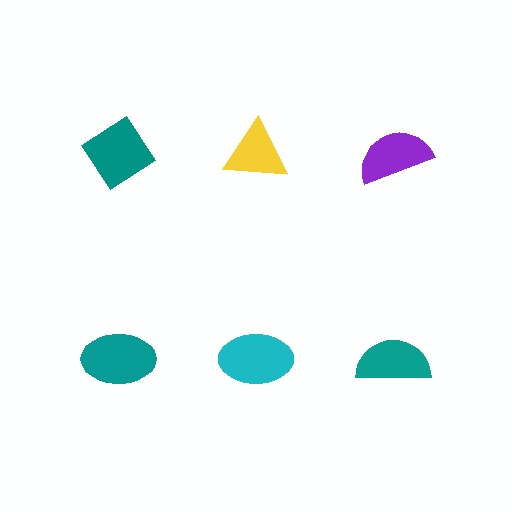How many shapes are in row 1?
3 shapes.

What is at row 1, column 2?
A yellow triangle.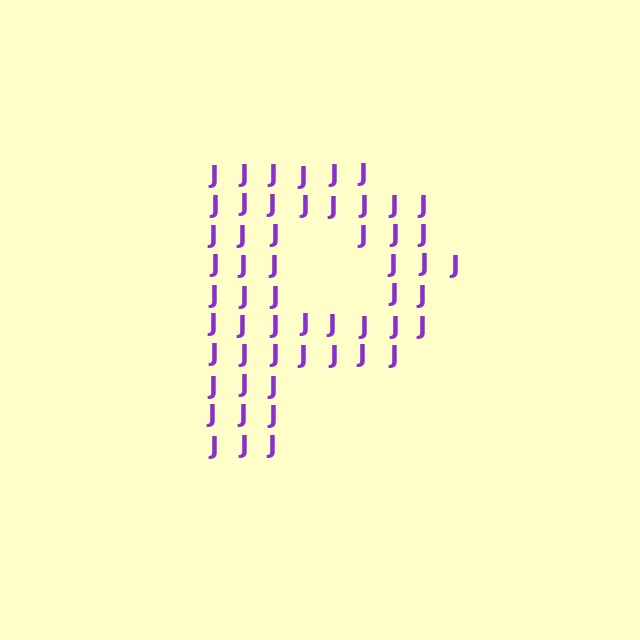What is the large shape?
The large shape is the letter P.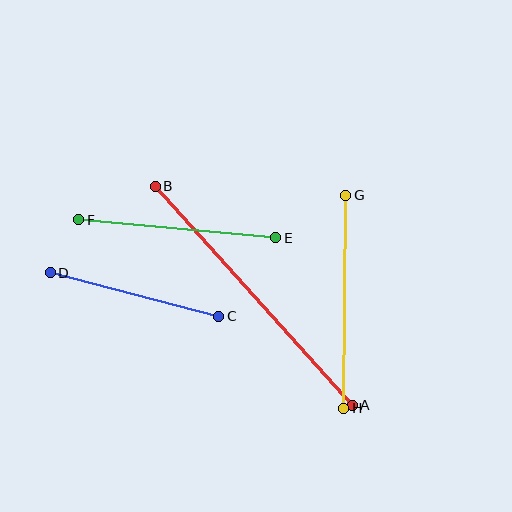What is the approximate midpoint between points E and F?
The midpoint is at approximately (177, 229) pixels.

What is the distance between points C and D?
The distance is approximately 174 pixels.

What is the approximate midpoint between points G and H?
The midpoint is at approximately (345, 302) pixels.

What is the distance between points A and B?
The distance is approximately 294 pixels.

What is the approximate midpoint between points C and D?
The midpoint is at approximately (134, 295) pixels.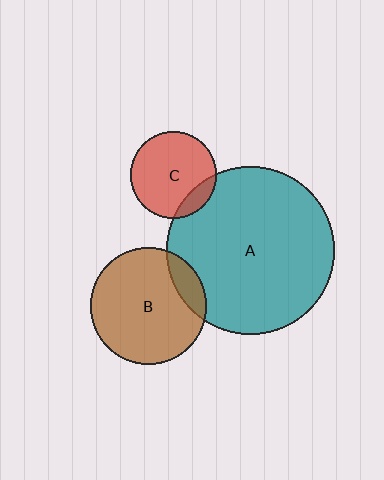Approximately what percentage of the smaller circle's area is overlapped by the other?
Approximately 15%.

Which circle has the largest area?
Circle A (teal).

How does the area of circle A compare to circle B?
Approximately 2.1 times.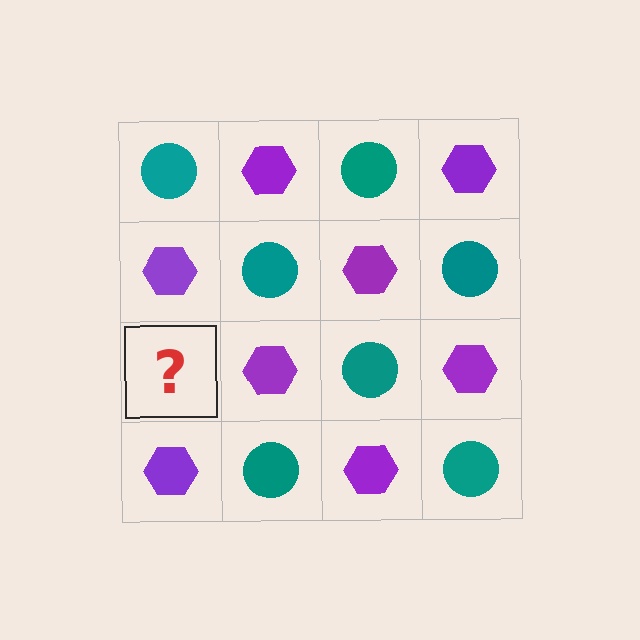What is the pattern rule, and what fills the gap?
The rule is that it alternates teal circle and purple hexagon in a checkerboard pattern. The gap should be filled with a teal circle.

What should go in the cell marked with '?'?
The missing cell should contain a teal circle.